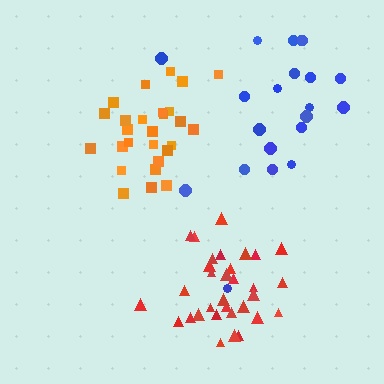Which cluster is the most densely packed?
Red.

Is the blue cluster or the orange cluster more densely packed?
Orange.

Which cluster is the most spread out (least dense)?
Blue.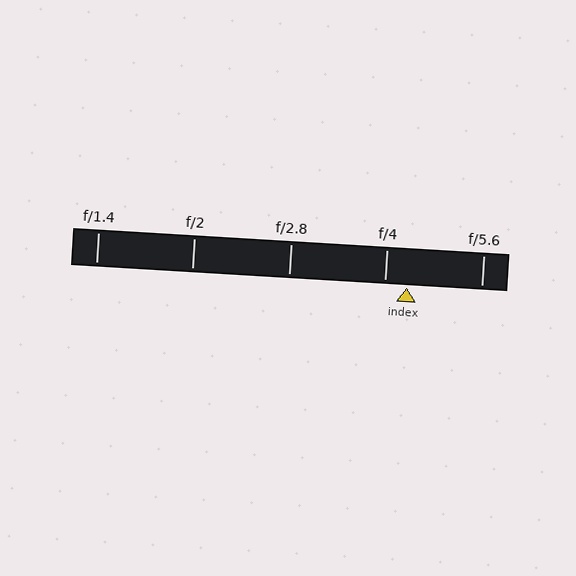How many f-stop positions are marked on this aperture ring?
There are 5 f-stop positions marked.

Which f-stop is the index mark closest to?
The index mark is closest to f/4.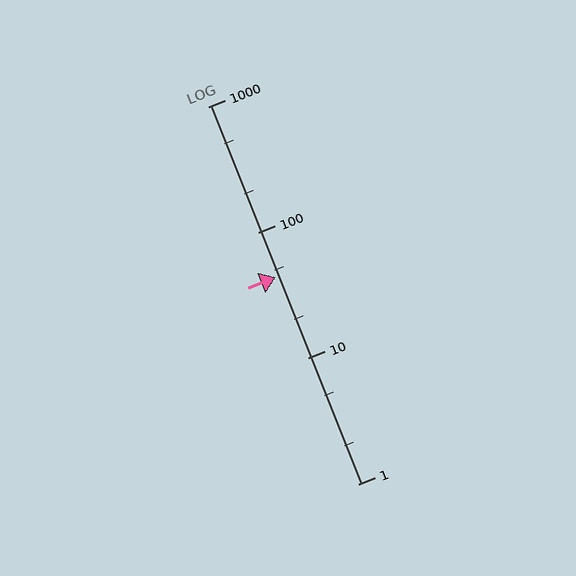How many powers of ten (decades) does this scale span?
The scale spans 3 decades, from 1 to 1000.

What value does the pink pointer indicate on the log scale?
The pointer indicates approximately 44.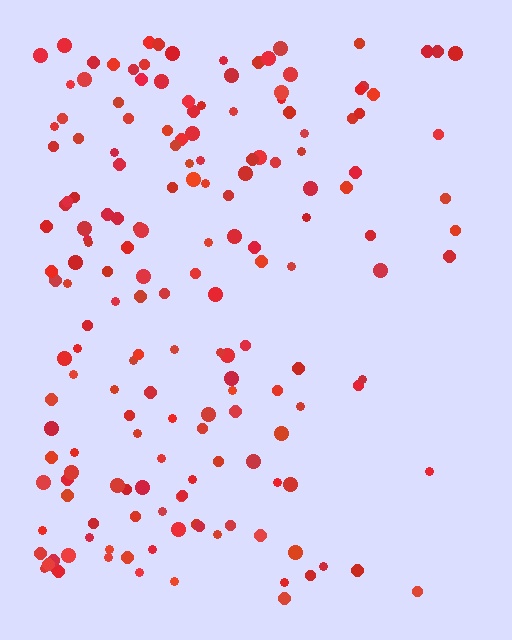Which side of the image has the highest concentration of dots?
The left.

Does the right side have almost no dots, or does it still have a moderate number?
Still a moderate number, just noticeably fewer than the left.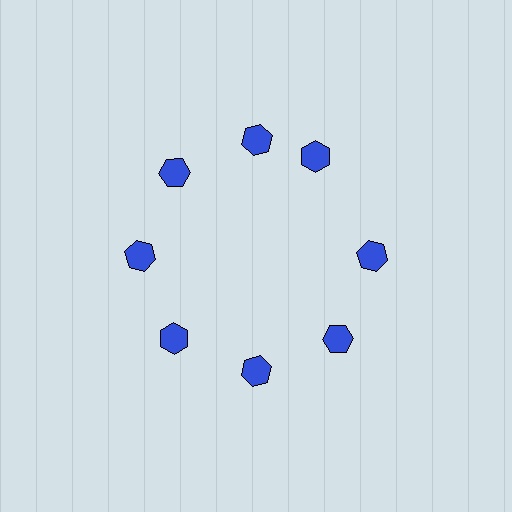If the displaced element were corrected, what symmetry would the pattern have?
It would have 8-fold rotational symmetry — the pattern would map onto itself every 45 degrees.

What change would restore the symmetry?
The symmetry would be restored by rotating it back into even spacing with its neighbors so that all 8 hexagons sit at equal angles and equal distance from the center.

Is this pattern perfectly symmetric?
No. The 8 blue hexagons are arranged in a ring, but one element near the 2 o'clock position is rotated out of alignment along the ring, breaking the 8-fold rotational symmetry.